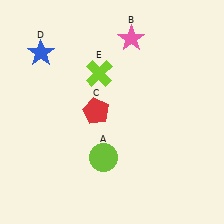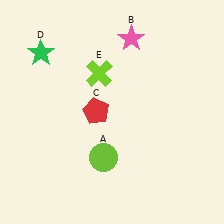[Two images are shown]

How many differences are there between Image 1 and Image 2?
There is 1 difference between the two images.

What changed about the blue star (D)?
In Image 1, D is blue. In Image 2, it changed to green.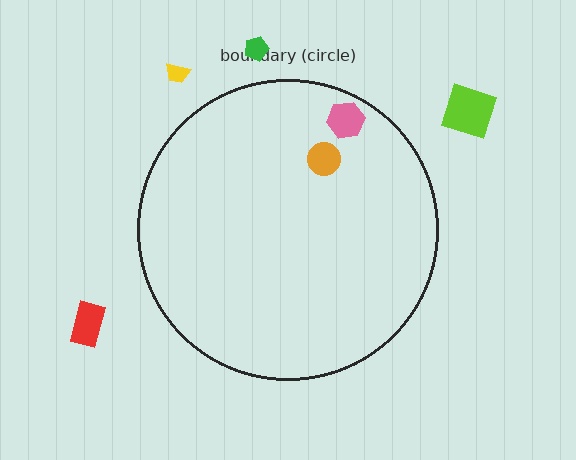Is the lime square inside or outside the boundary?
Outside.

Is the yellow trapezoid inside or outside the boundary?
Outside.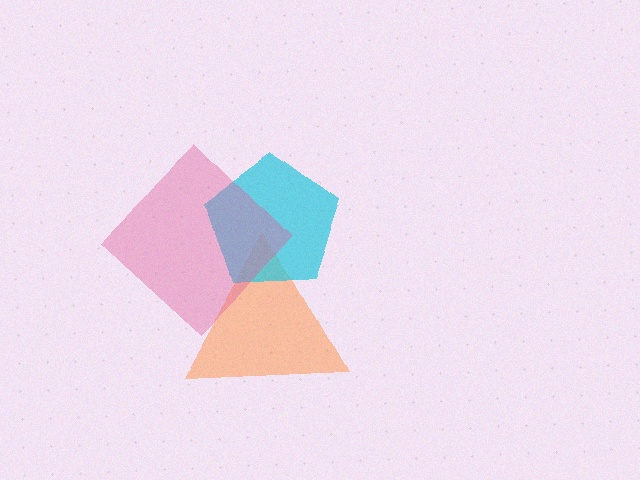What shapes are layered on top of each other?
The layered shapes are: an orange triangle, a cyan pentagon, a pink diamond.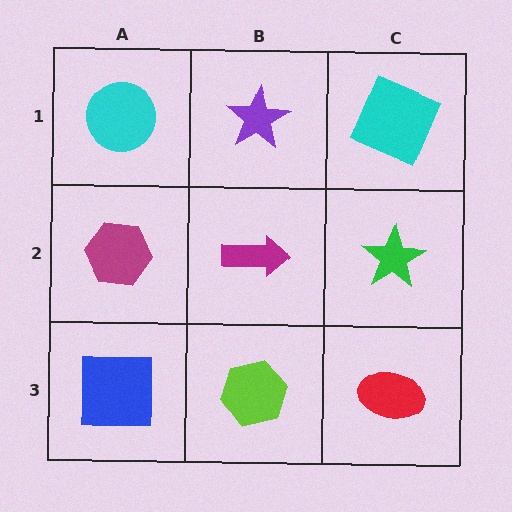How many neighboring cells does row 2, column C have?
3.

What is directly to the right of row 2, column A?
A magenta arrow.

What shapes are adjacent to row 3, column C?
A green star (row 2, column C), a lime hexagon (row 3, column B).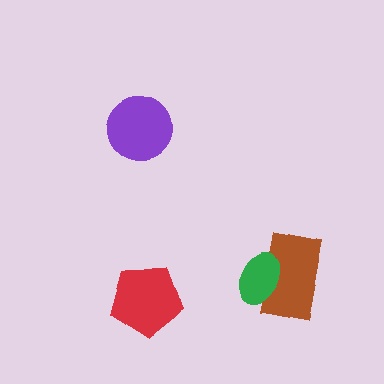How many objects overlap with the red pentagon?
0 objects overlap with the red pentagon.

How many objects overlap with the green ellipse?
1 object overlaps with the green ellipse.